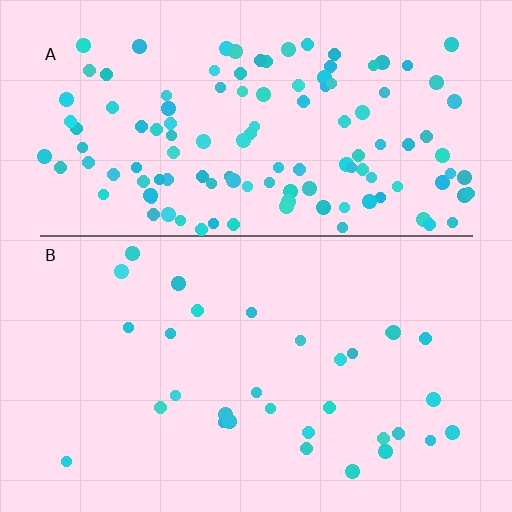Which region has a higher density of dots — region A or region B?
A (the top).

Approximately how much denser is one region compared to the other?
Approximately 3.9× — region A over region B.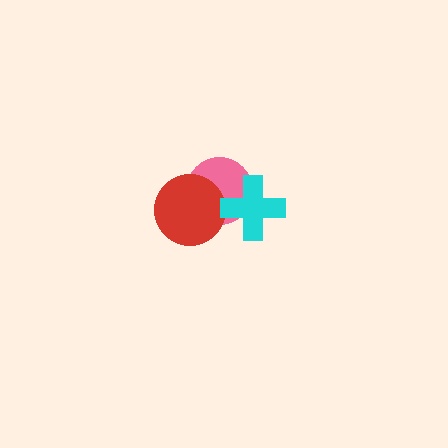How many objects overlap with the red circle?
1 object overlaps with the red circle.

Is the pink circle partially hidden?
Yes, it is partially covered by another shape.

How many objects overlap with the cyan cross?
1 object overlaps with the cyan cross.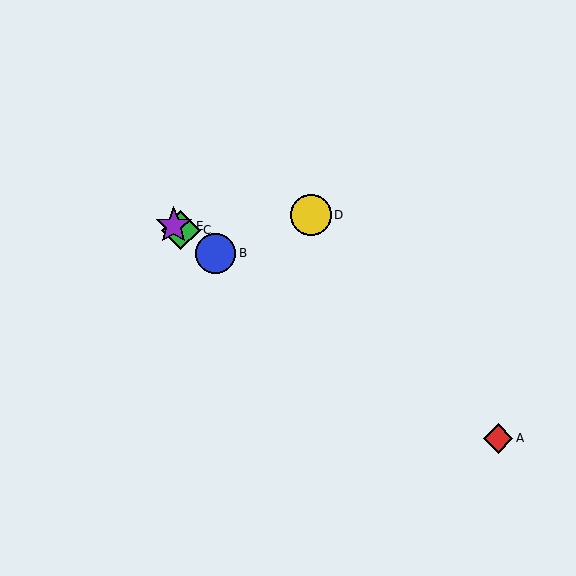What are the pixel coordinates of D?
Object D is at (311, 215).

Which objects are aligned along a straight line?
Objects A, B, C, E are aligned along a straight line.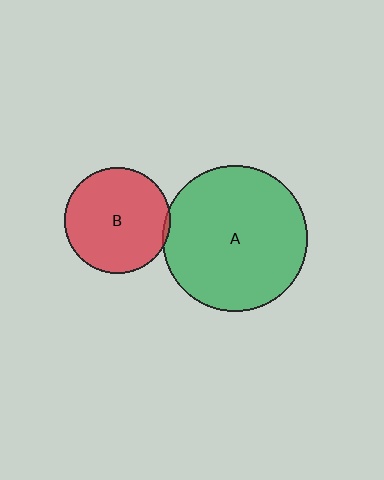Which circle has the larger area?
Circle A (green).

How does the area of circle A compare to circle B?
Approximately 1.9 times.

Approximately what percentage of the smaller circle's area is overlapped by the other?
Approximately 5%.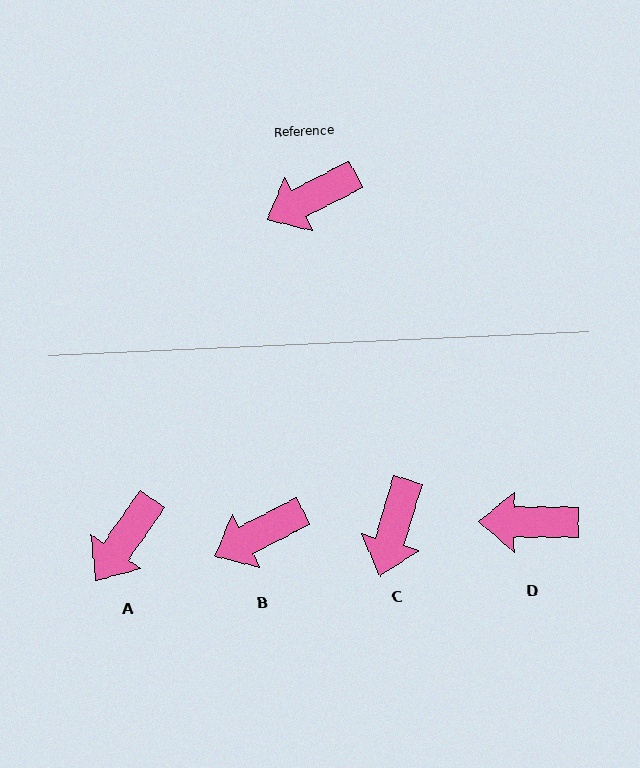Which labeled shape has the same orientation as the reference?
B.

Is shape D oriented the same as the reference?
No, it is off by about 28 degrees.